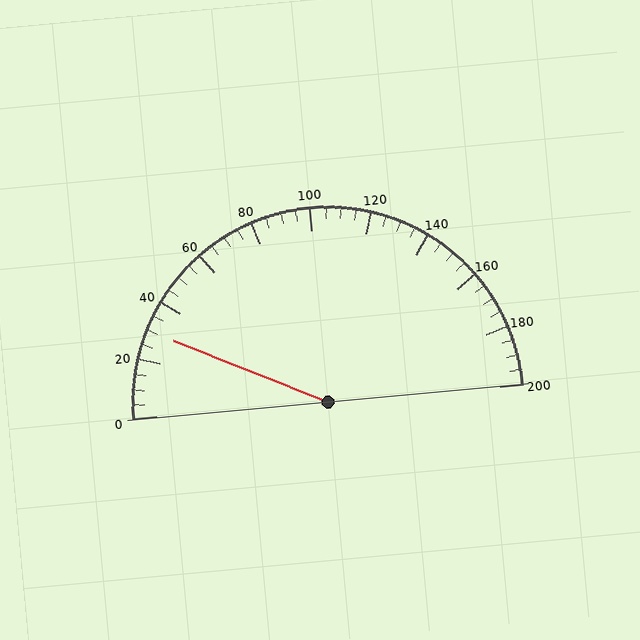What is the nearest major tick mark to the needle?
The nearest major tick mark is 40.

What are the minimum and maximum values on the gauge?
The gauge ranges from 0 to 200.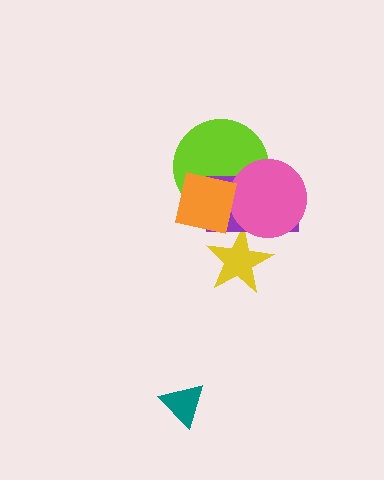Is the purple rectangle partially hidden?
Yes, it is partially covered by another shape.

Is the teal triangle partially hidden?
No, no other shape covers it.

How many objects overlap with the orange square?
3 objects overlap with the orange square.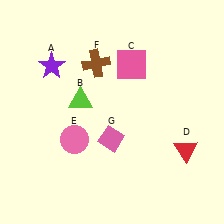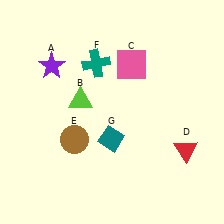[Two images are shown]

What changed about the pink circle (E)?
In Image 1, E is pink. In Image 2, it changed to brown.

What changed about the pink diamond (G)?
In Image 1, G is pink. In Image 2, it changed to teal.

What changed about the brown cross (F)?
In Image 1, F is brown. In Image 2, it changed to teal.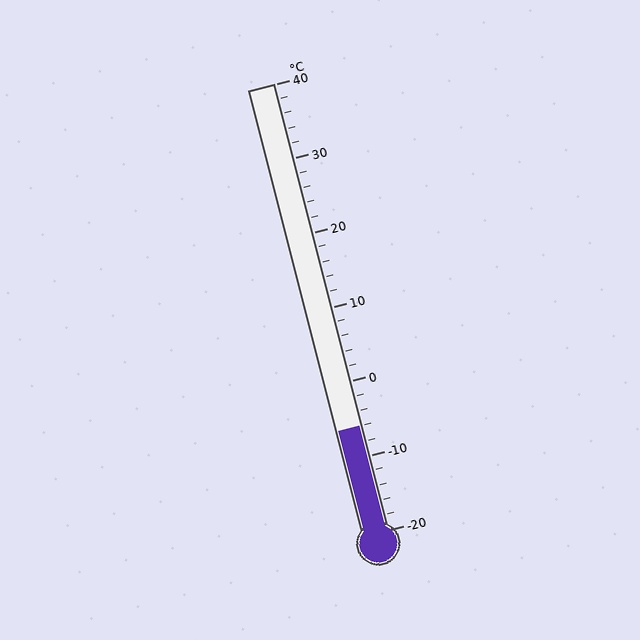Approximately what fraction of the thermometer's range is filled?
The thermometer is filled to approximately 25% of its range.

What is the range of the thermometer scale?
The thermometer scale ranges from -20°C to 40°C.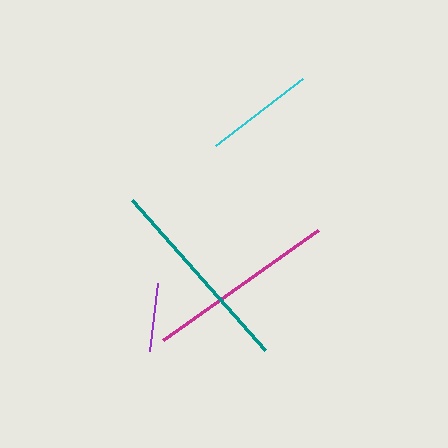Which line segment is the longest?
The teal line is the longest at approximately 200 pixels.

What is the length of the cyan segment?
The cyan segment is approximately 110 pixels long.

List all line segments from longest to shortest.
From longest to shortest: teal, magenta, cyan, purple.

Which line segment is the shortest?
The purple line is the shortest at approximately 69 pixels.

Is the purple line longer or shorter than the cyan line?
The cyan line is longer than the purple line.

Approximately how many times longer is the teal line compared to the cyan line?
The teal line is approximately 1.8 times the length of the cyan line.